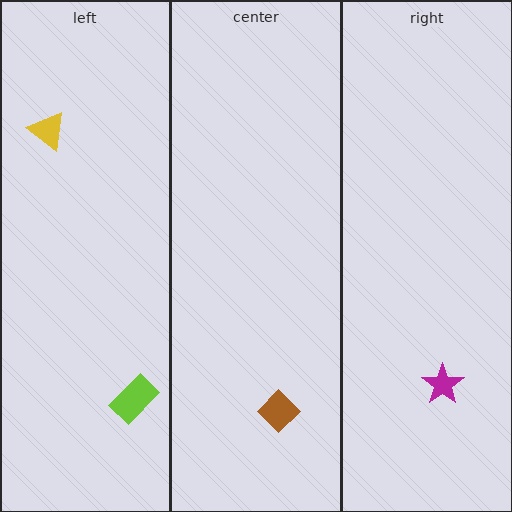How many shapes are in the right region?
1.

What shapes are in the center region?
The brown diamond.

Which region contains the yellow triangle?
The left region.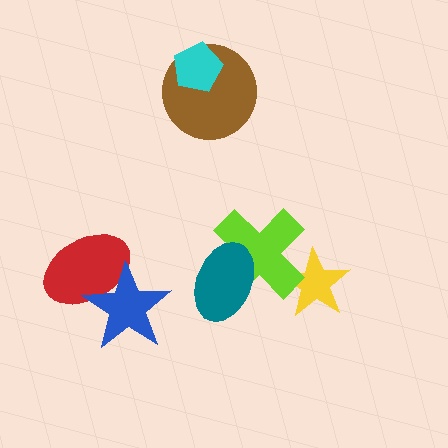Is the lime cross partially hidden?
Yes, it is partially covered by another shape.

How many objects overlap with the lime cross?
2 objects overlap with the lime cross.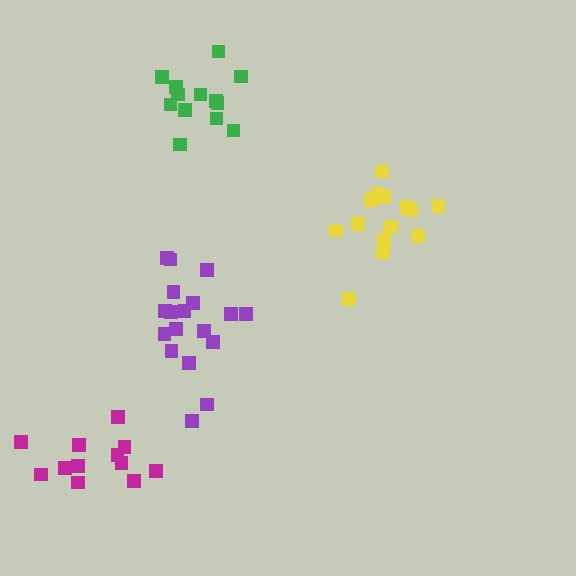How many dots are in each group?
Group 1: 18 dots, Group 2: 14 dots, Group 3: 13 dots, Group 4: 12 dots (57 total).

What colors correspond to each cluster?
The clusters are colored: purple, yellow, green, magenta.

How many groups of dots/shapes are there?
There are 4 groups.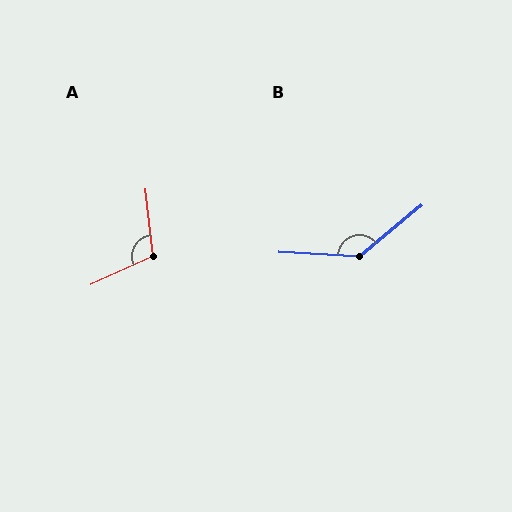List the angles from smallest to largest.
A (108°), B (137°).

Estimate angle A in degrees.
Approximately 108 degrees.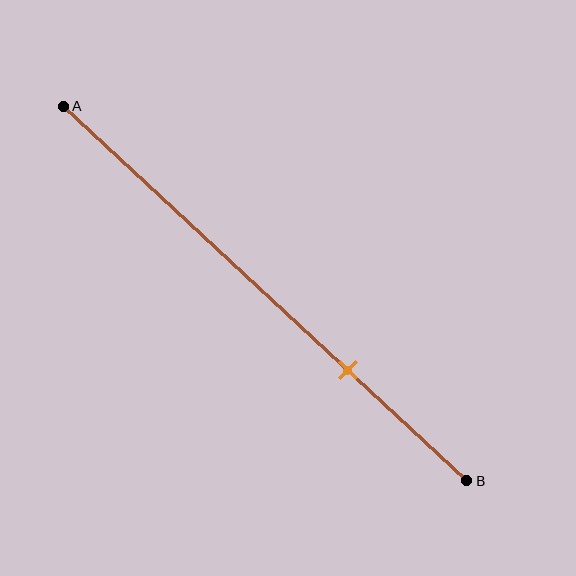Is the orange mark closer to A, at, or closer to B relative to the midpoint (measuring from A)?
The orange mark is closer to point B than the midpoint of segment AB.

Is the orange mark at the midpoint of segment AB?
No, the mark is at about 70% from A, not at the 50% midpoint.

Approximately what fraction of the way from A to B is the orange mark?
The orange mark is approximately 70% of the way from A to B.